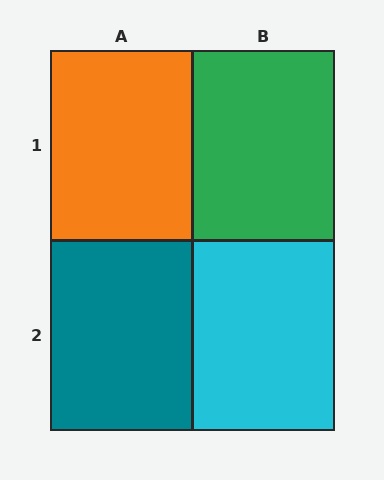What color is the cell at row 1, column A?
Orange.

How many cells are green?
1 cell is green.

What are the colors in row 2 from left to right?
Teal, cyan.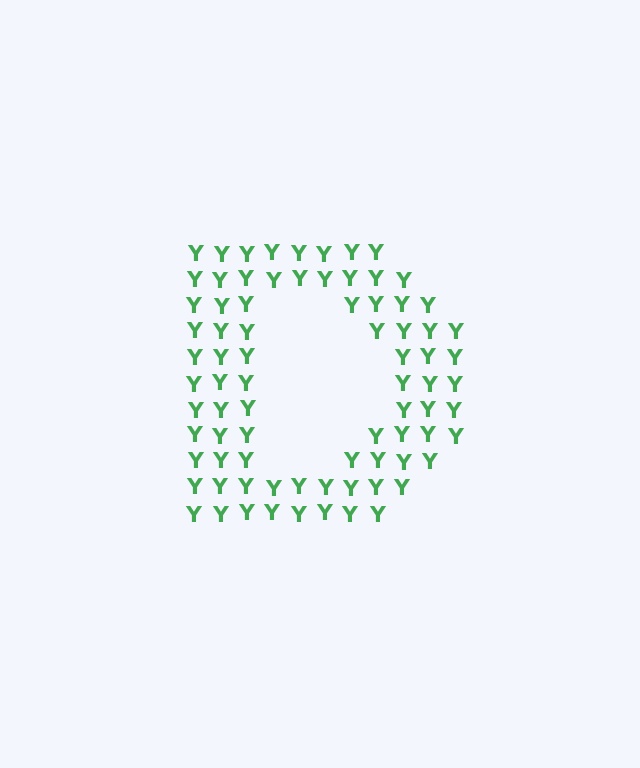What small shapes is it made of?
It is made of small letter Y's.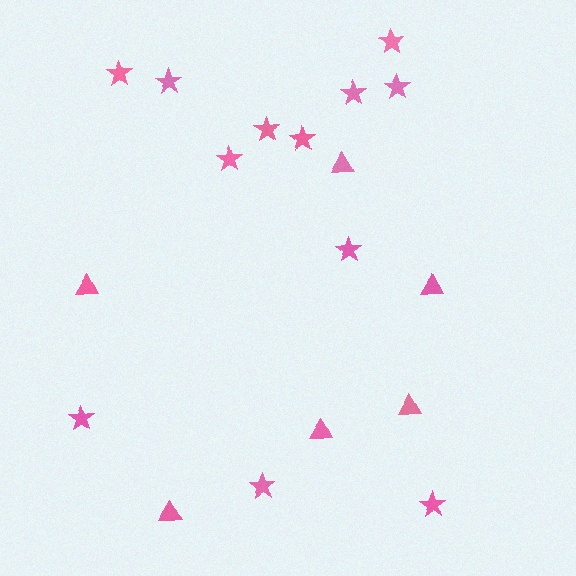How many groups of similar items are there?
There are 2 groups: one group of stars (12) and one group of triangles (6).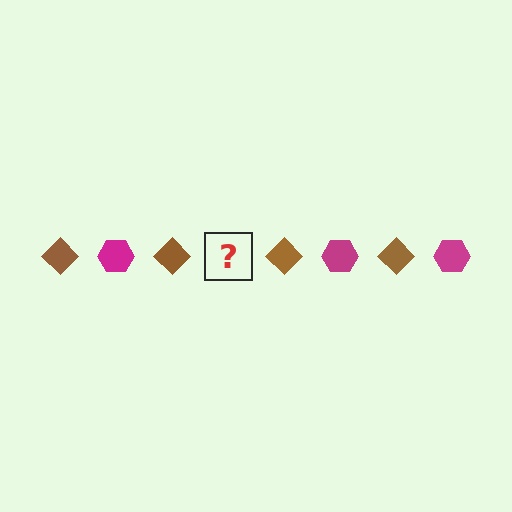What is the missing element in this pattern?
The missing element is a magenta hexagon.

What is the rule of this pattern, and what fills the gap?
The rule is that the pattern alternates between brown diamond and magenta hexagon. The gap should be filled with a magenta hexagon.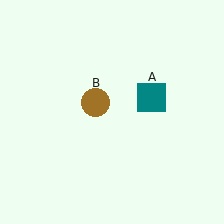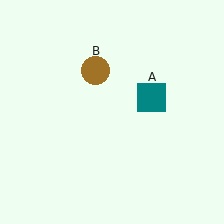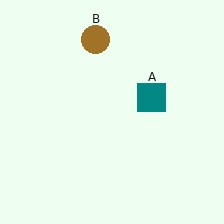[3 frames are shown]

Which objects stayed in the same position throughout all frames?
Teal square (object A) remained stationary.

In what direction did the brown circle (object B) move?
The brown circle (object B) moved up.